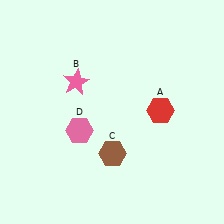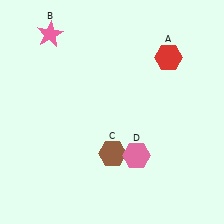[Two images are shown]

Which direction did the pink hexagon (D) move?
The pink hexagon (D) moved right.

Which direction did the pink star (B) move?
The pink star (B) moved up.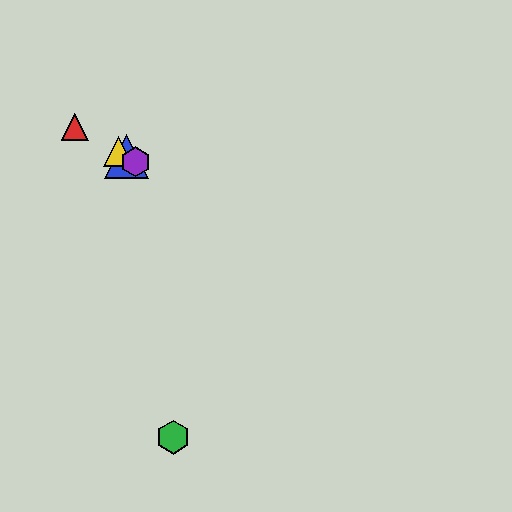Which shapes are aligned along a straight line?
The red triangle, the blue triangle, the yellow triangle, the purple hexagon are aligned along a straight line.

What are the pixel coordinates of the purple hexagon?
The purple hexagon is at (136, 162).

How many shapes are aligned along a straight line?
4 shapes (the red triangle, the blue triangle, the yellow triangle, the purple hexagon) are aligned along a straight line.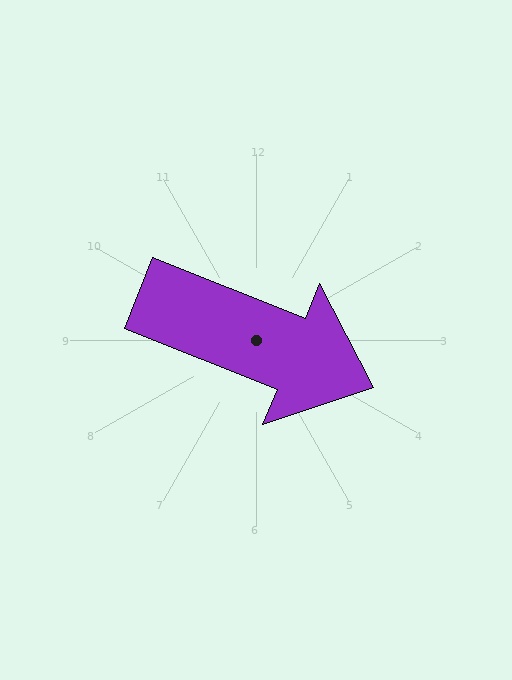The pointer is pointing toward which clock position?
Roughly 4 o'clock.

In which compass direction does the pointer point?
East.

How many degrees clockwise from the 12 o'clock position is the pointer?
Approximately 112 degrees.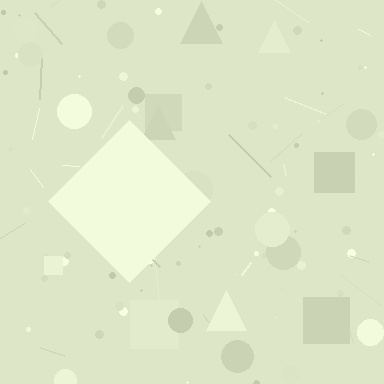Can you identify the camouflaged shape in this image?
The camouflaged shape is a diamond.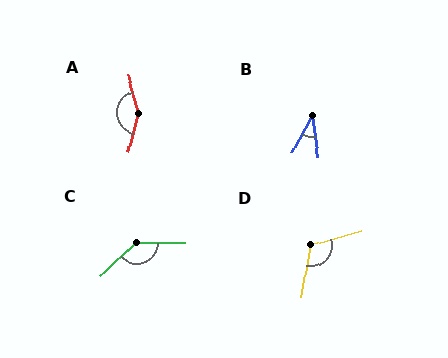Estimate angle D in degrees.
Approximately 115 degrees.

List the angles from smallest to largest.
B (35°), D (115°), C (135°), A (151°).